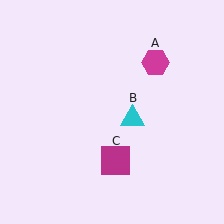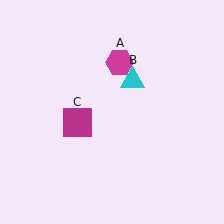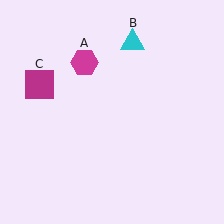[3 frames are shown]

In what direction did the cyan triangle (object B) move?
The cyan triangle (object B) moved up.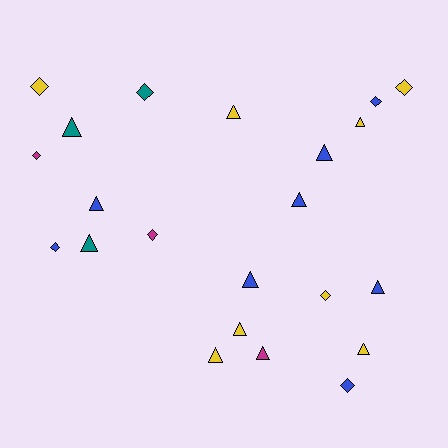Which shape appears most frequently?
Triangle, with 13 objects.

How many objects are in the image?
There are 22 objects.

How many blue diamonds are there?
There are 3 blue diamonds.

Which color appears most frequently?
Blue, with 8 objects.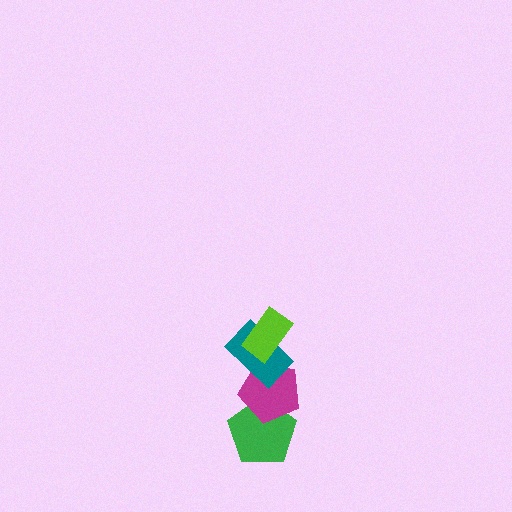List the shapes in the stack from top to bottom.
From top to bottom: the lime rectangle, the teal rectangle, the magenta pentagon, the green pentagon.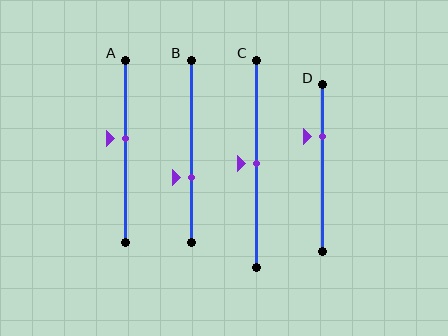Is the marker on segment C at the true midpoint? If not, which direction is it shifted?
Yes, the marker on segment C is at the true midpoint.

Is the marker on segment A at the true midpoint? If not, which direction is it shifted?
No, the marker on segment A is shifted upward by about 7% of the segment length.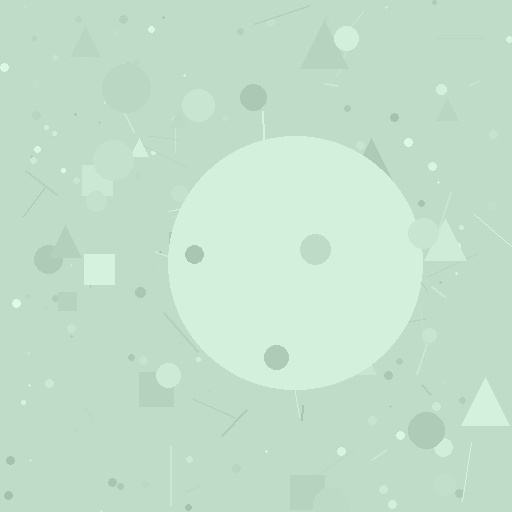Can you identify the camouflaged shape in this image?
The camouflaged shape is a circle.